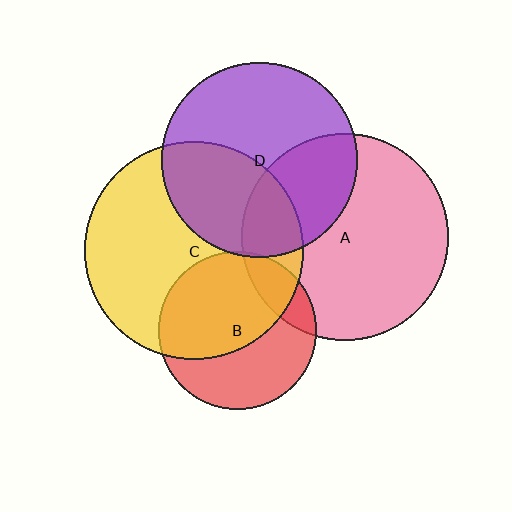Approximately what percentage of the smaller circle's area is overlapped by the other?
Approximately 15%.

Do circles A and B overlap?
Yes.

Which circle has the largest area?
Circle C (yellow).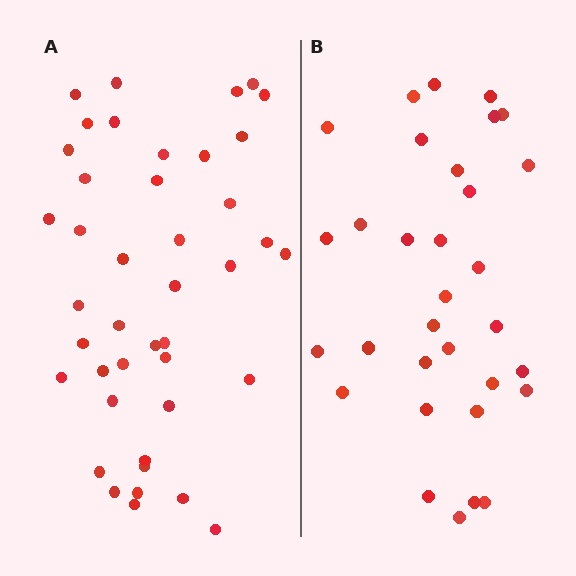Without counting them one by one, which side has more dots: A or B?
Region A (the left region) has more dots.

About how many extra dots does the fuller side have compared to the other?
Region A has roughly 10 or so more dots than region B.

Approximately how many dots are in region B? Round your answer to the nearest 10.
About 30 dots. (The exact count is 32, which rounds to 30.)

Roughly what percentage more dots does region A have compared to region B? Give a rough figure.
About 30% more.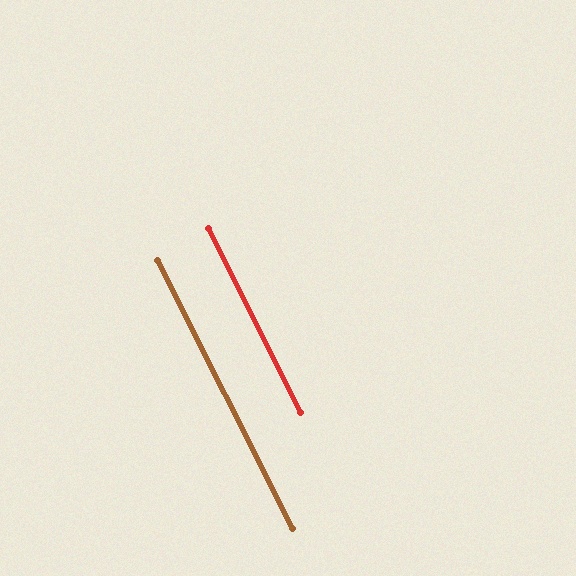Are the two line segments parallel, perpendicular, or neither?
Parallel — their directions differ by only 0.3°.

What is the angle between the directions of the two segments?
Approximately 0 degrees.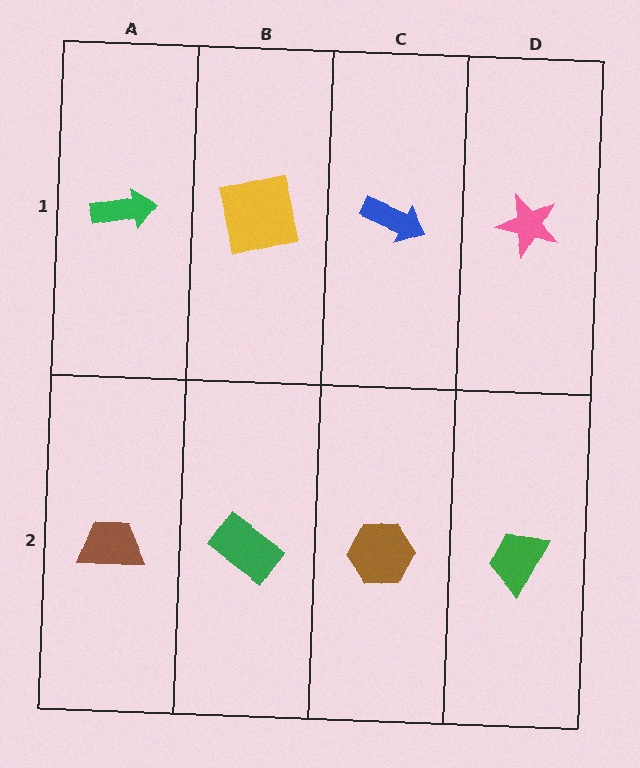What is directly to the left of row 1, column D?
A blue arrow.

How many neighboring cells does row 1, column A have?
2.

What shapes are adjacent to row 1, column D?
A green trapezoid (row 2, column D), a blue arrow (row 1, column C).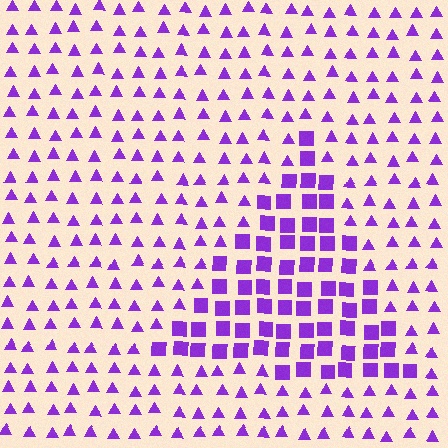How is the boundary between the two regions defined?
The boundary is defined by a change in element shape: squares inside vs. triangles outside. All elements share the same color and spacing.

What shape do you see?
I see a triangle.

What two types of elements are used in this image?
The image uses squares inside the triangle region and triangles outside it.